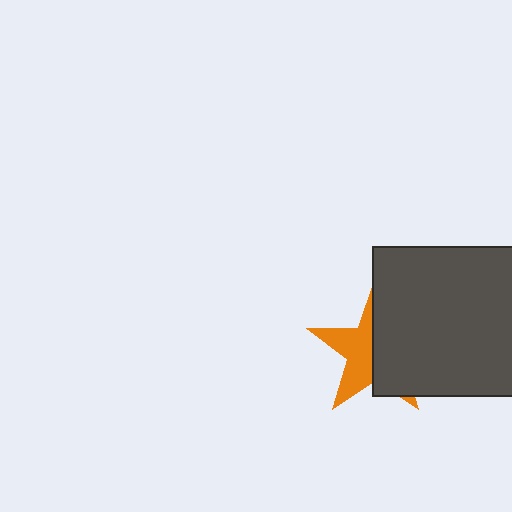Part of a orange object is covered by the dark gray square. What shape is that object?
It is a star.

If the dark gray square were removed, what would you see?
You would see the complete orange star.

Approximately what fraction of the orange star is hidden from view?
Roughly 55% of the orange star is hidden behind the dark gray square.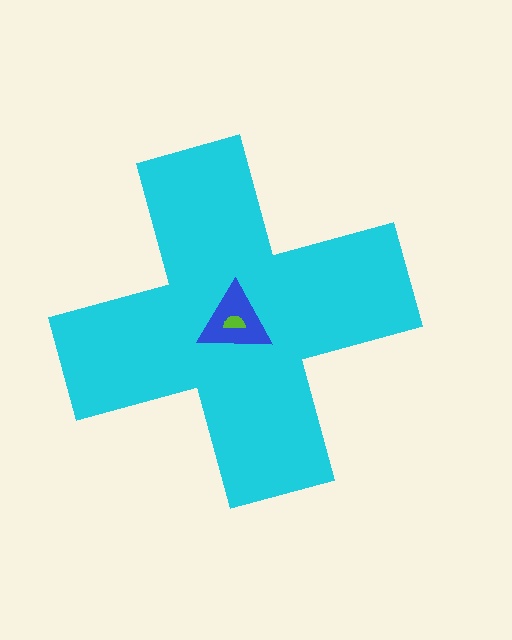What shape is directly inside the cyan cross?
The blue triangle.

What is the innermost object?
The lime semicircle.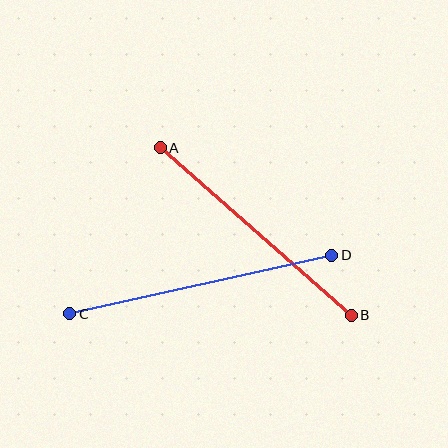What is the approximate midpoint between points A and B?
The midpoint is at approximately (256, 231) pixels.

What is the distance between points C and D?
The distance is approximately 268 pixels.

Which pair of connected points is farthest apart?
Points C and D are farthest apart.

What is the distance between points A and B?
The distance is approximately 254 pixels.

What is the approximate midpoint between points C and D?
The midpoint is at approximately (201, 284) pixels.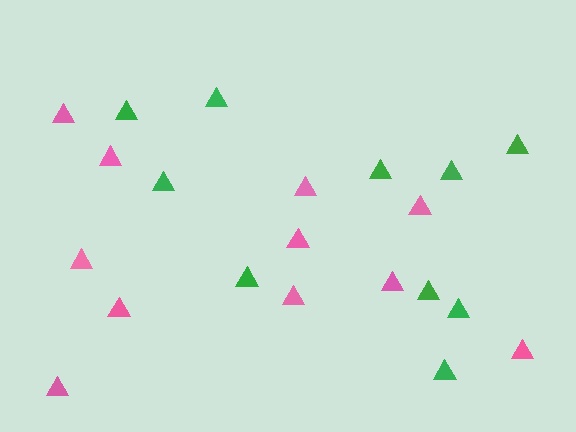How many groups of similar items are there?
There are 2 groups: one group of pink triangles (11) and one group of green triangles (10).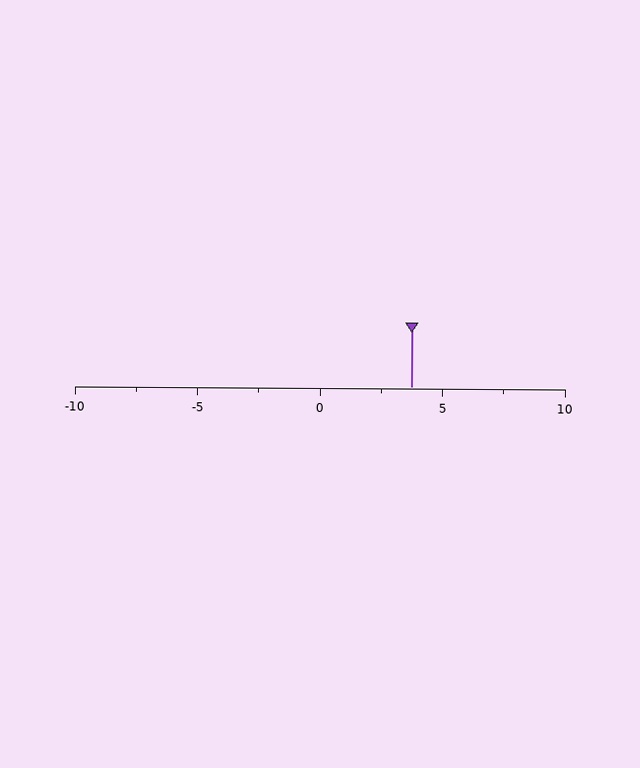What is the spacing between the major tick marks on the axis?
The major ticks are spaced 5 apart.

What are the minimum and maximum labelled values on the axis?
The axis runs from -10 to 10.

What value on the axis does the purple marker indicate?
The marker indicates approximately 3.8.